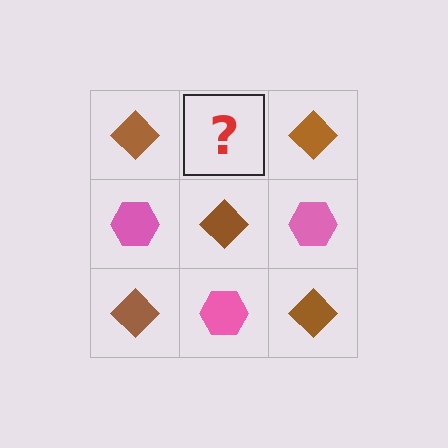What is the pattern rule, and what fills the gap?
The rule is that it alternates brown diamond and pink hexagon in a checkerboard pattern. The gap should be filled with a pink hexagon.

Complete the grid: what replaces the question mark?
The question mark should be replaced with a pink hexagon.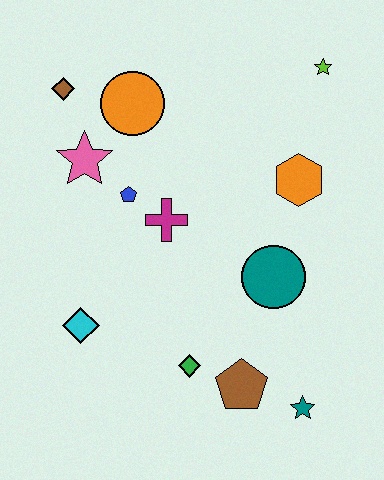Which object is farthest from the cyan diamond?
The lime star is farthest from the cyan diamond.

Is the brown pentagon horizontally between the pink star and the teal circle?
Yes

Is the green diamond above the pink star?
No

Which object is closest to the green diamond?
The brown pentagon is closest to the green diamond.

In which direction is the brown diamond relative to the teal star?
The brown diamond is above the teal star.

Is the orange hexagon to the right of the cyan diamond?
Yes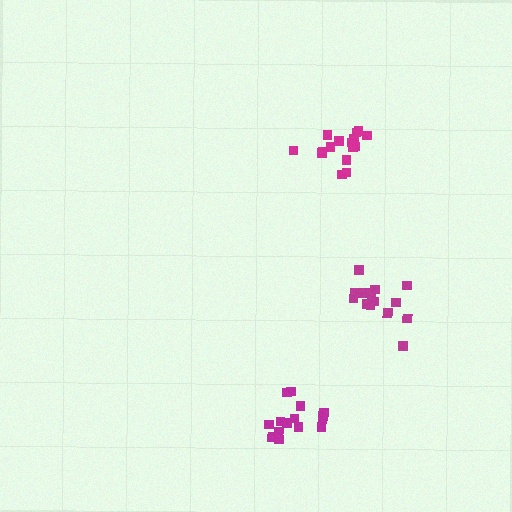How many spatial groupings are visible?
There are 3 spatial groupings.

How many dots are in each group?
Group 1: 15 dots, Group 2: 16 dots, Group 3: 14 dots (45 total).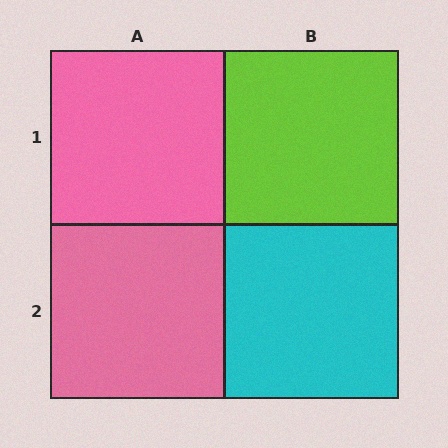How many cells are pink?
2 cells are pink.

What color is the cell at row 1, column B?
Lime.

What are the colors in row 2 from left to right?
Pink, cyan.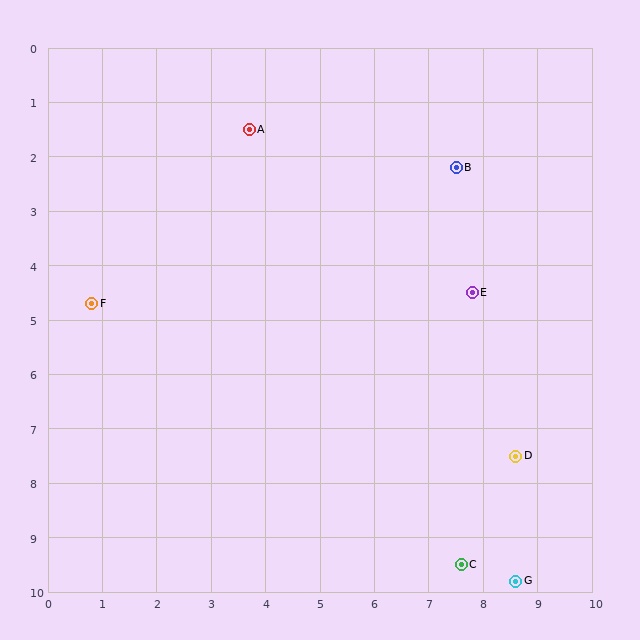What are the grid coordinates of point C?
Point C is at approximately (7.6, 9.5).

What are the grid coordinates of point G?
Point G is at approximately (8.6, 9.8).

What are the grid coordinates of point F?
Point F is at approximately (0.8, 4.7).